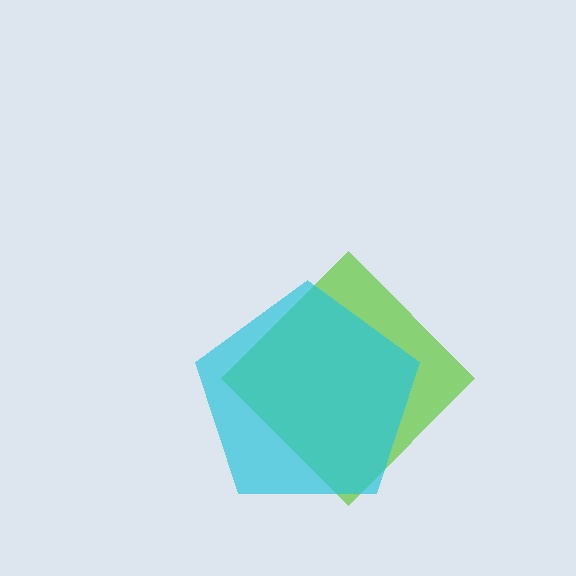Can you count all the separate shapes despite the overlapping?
Yes, there are 2 separate shapes.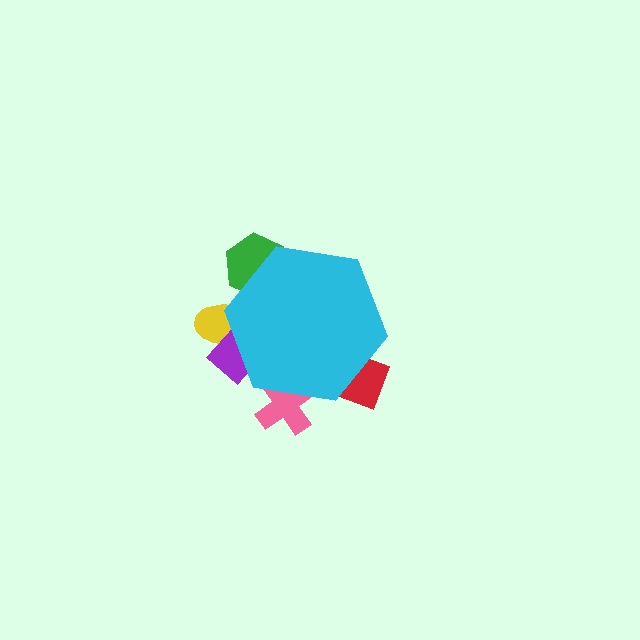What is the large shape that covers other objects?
A cyan hexagon.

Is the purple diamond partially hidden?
Yes, the purple diamond is partially hidden behind the cyan hexagon.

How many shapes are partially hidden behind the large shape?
5 shapes are partially hidden.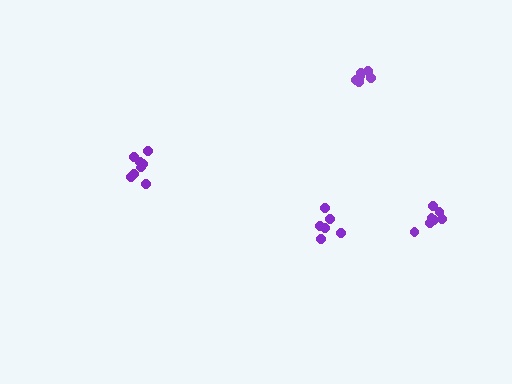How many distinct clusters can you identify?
There are 4 distinct clusters.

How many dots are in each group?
Group 1: 7 dots, Group 2: 8 dots, Group 3: 6 dots, Group 4: 7 dots (28 total).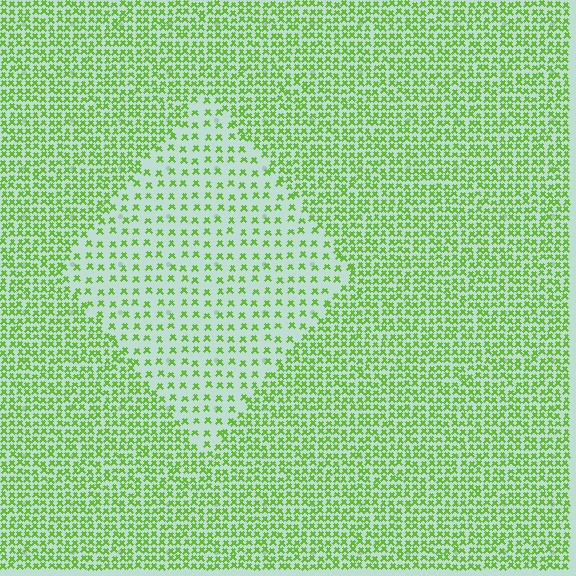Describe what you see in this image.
The image contains small lime elements arranged at two different densities. A diamond-shaped region is visible where the elements are less densely packed than the surrounding area.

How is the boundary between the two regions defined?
The boundary is defined by a change in element density (approximately 2.2x ratio). All elements are the same color, size, and shape.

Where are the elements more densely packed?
The elements are more densely packed outside the diamond boundary.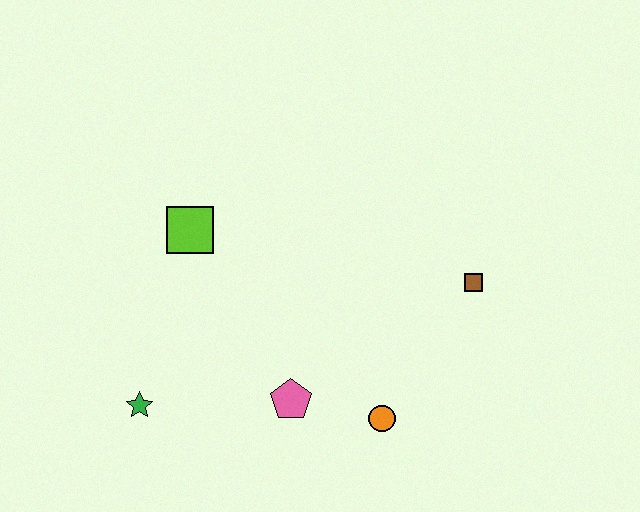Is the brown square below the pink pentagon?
No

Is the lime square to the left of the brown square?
Yes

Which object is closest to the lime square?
The green star is closest to the lime square.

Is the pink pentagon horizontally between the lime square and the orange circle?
Yes